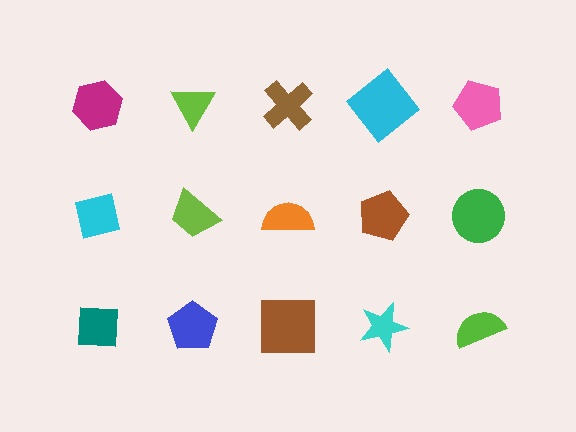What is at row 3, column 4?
A cyan star.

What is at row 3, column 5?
A lime semicircle.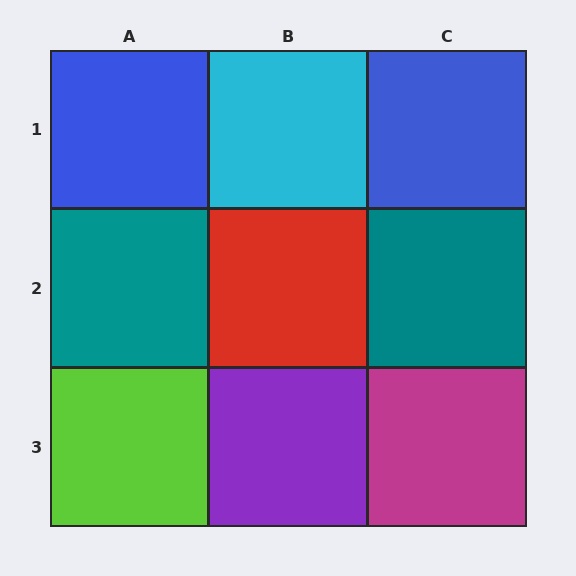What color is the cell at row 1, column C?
Blue.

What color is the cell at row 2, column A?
Teal.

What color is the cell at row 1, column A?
Blue.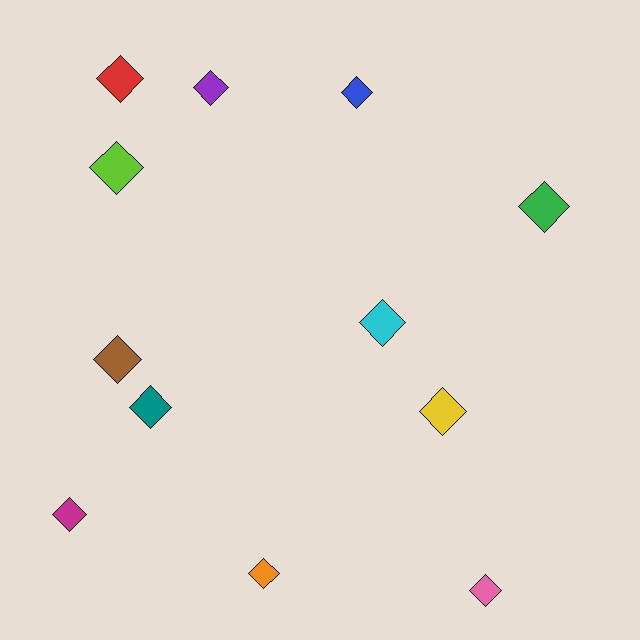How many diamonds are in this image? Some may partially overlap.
There are 12 diamonds.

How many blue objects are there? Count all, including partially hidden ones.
There is 1 blue object.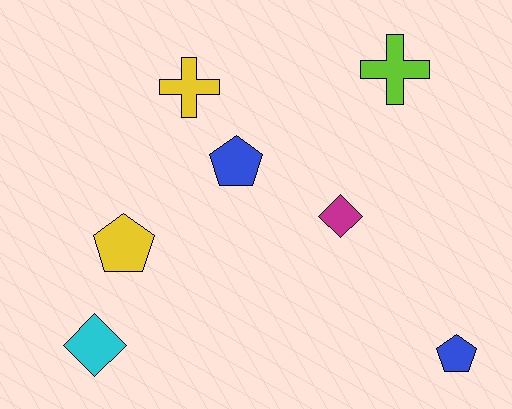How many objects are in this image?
There are 7 objects.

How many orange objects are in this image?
There are no orange objects.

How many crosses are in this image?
There are 2 crosses.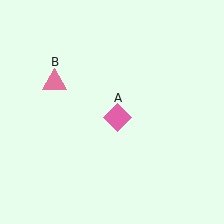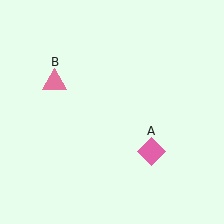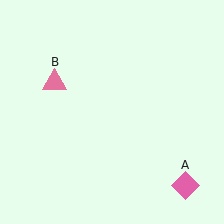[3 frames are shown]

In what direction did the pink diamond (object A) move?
The pink diamond (object A) moved down and to the right.